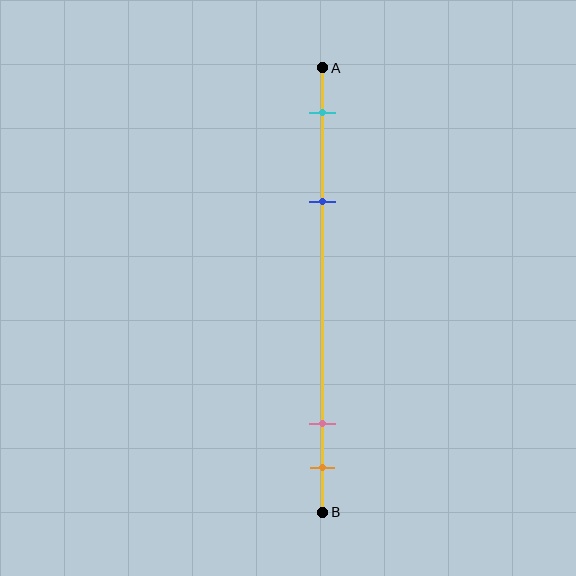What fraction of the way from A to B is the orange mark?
The orange mark is approximately 90% (0.9) of the way from A to B.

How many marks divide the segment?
There are 4 marks dividing the segment.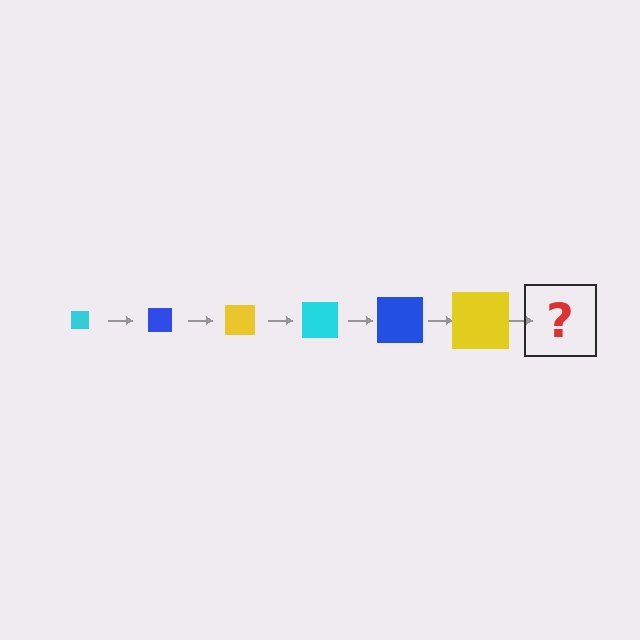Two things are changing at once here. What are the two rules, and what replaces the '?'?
The two rules are that the square grows larger each step and the color cycles through cyan, blue, and yellow. The '?' should be a cyan square, larger than the previous one.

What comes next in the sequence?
The next element should be a cyan square, larger than the previous one.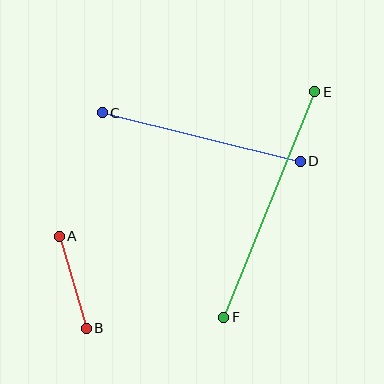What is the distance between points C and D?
The distance is approximately 204 pixels.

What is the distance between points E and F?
The distance is approximately 243 pixels.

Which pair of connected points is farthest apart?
Points E and F are farthest apart.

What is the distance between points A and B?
The distance is approximately 96 pixels.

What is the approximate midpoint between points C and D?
The midpoint is at approximately (201, 137) pixels.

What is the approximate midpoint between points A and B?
The midpoint is at approximately (73, 282) pixels.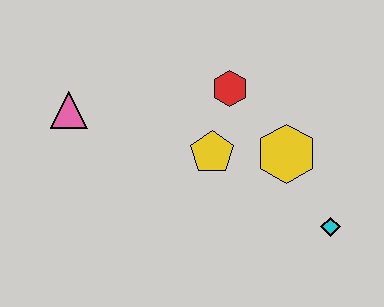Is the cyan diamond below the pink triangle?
Yes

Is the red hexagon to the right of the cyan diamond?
No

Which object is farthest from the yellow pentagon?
The pink triangle is farthest from the yellow pentagon.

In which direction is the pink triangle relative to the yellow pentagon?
The pink triangle is to the left of the yellow pentagon.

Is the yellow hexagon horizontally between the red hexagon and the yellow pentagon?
No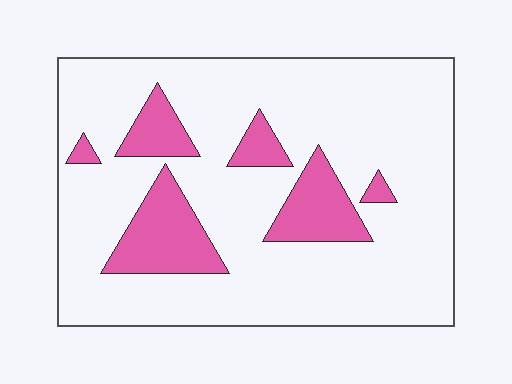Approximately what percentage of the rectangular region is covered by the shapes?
Approximately 20%.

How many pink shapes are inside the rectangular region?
6.